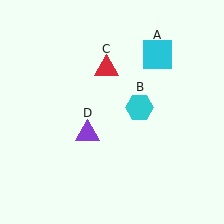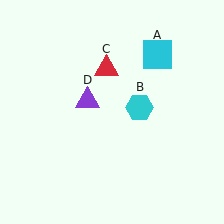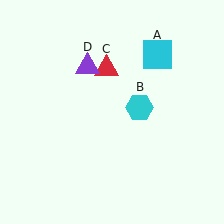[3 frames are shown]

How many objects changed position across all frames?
1 object changed position: purple triangle (object D).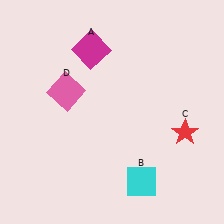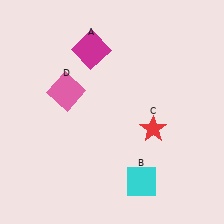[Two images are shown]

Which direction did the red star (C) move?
The red star (C) moved left.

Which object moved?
The red star (C) moved left.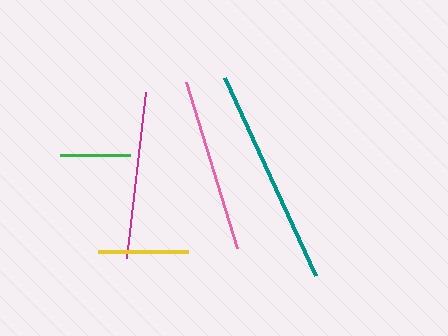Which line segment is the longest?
The teal line is the longest at approximately 219 pixels.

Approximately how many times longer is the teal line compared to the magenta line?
The teal line is approximately 1.3 times the length of the magenta line.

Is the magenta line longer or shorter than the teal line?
The teal line is longer than the magenta line.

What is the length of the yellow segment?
The yellow segment is approximately 90 pixels long.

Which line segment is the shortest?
The green line is the shortest at approximately 69 pixels.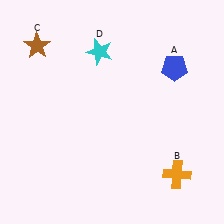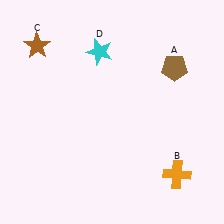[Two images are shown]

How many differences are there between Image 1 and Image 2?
There is 1 difference between the two images.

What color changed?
The pentagon (A) changed from blue in Image 1 to brown in Image 2.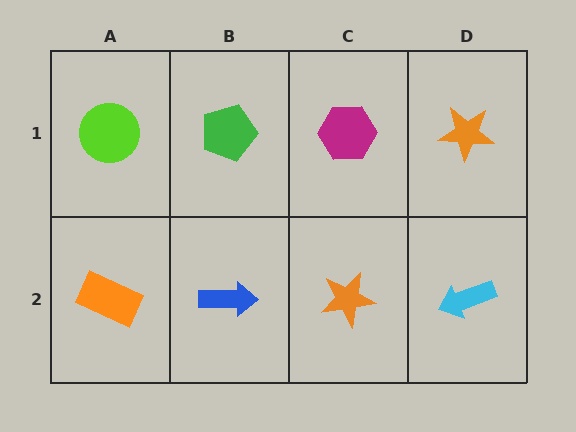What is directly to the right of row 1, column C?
An orange star.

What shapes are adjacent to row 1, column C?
An orange star (row 2, column C), a green pentagon (row 1, column B), an orange star (row 1, column D).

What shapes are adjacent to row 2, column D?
An orange star (row 1, column D), an orange star (row 2, column C).